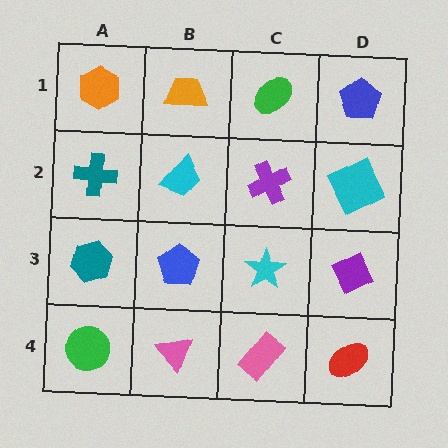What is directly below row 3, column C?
A pink rectangle.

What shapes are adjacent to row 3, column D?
A cyan square (row 2, column D), a red ellipse (row 4, column D), a cyan star (row 3, column C).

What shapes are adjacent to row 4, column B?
A blue pentagon (row 3, column B), a green circle (row 4, column A), a pink rectangle (row 4, column C).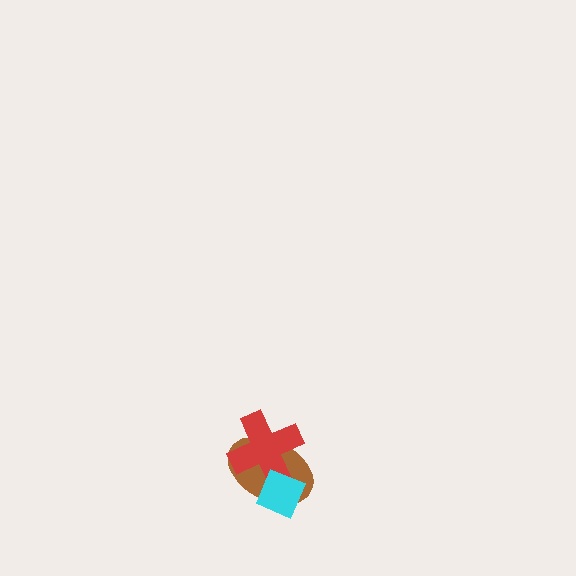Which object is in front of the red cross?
The cyan diamond is in front of the red cross.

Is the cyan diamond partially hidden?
No, no other shape covers it.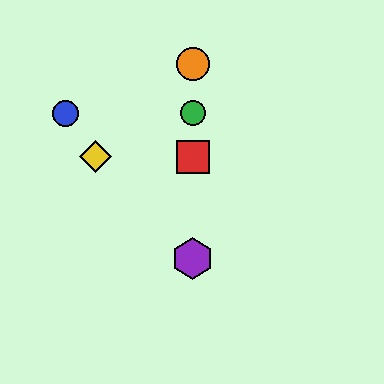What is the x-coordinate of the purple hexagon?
The purple hexagon is at x≈193.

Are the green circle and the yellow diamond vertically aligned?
No, the green circle is at x≈193 and the yellow diamond is at x≈95.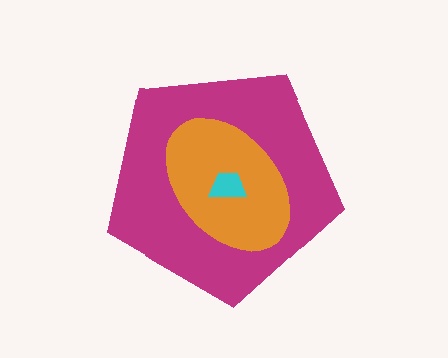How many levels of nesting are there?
3.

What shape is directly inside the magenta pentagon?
The orange ellipse.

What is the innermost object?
The cyan trapezoid.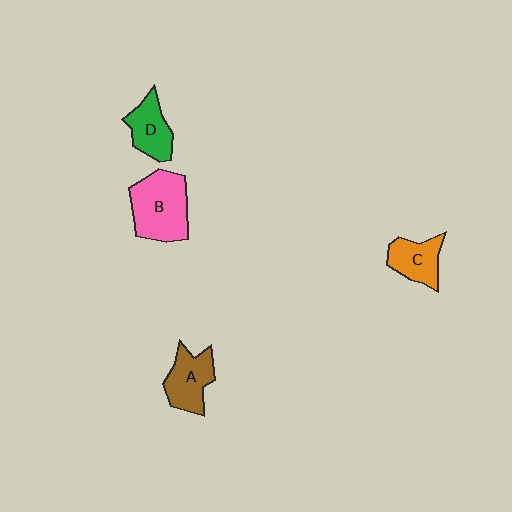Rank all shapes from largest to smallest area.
From largest to smallest: B (pink), A (brown), D (green), C (orange).